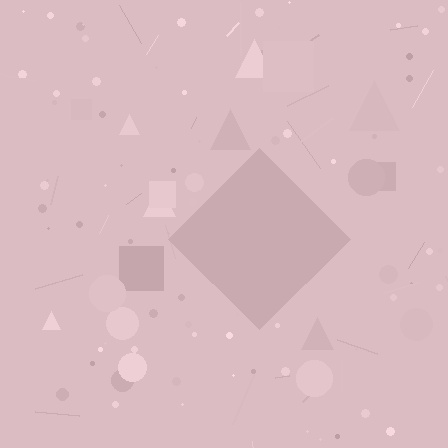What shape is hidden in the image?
A diamond is hidden in the image.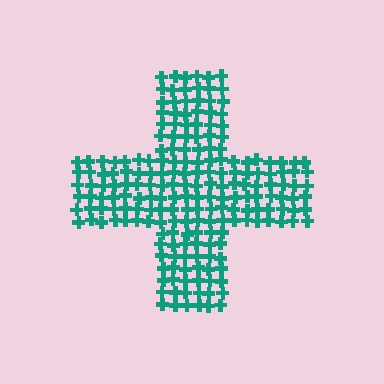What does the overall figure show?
The overall figure shows a cross.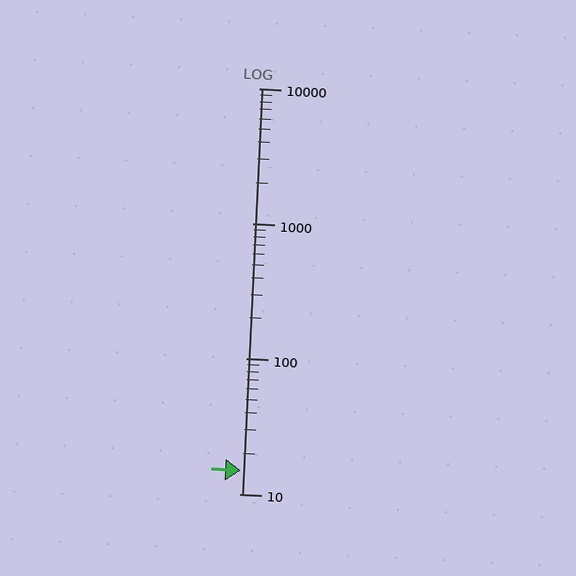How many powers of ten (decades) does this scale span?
The scale spans 3 decades, from 10 to 10000.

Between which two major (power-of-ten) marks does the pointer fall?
The pointer is between 10 and 100.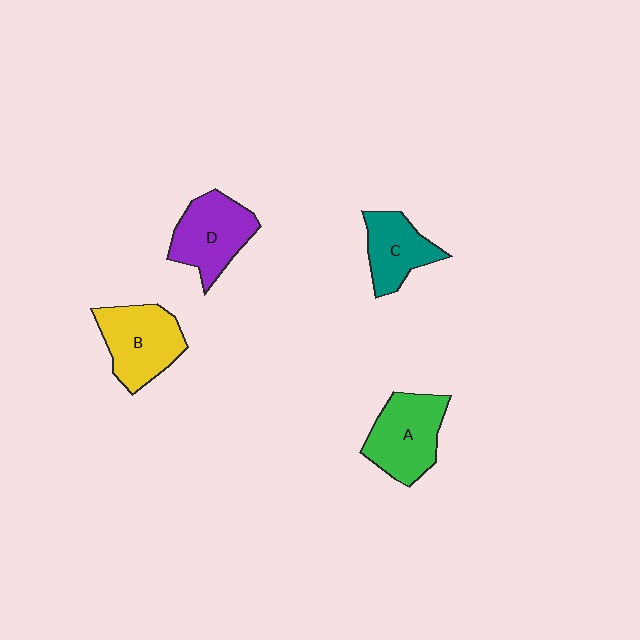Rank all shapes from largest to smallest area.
From largest to smallest: A (green), B (yellow), D (purple), C (teal).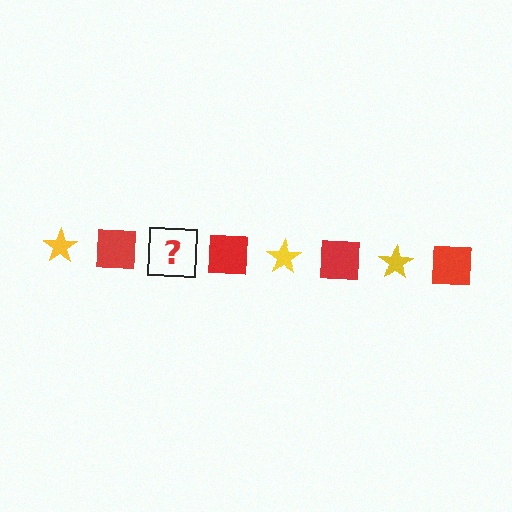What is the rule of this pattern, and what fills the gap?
The rule is that the pattern alternates between yellow star and red square. The gap should be filled with a yellow star.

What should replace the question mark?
The question mark should be replaced with a yellow star.